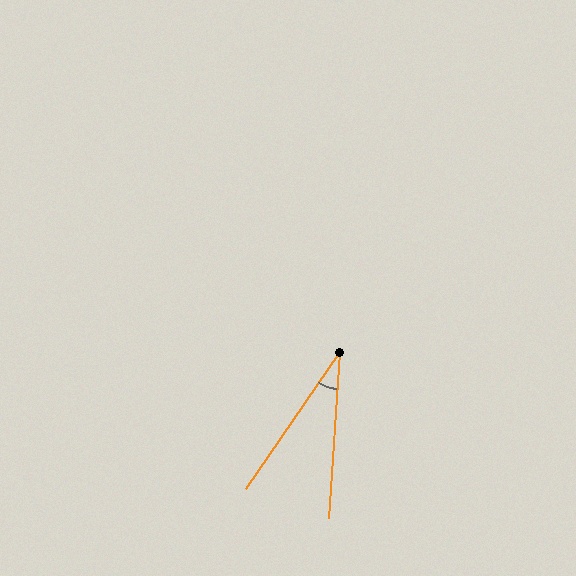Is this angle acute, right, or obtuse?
It is acute.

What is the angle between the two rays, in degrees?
Approximately 31 degrees.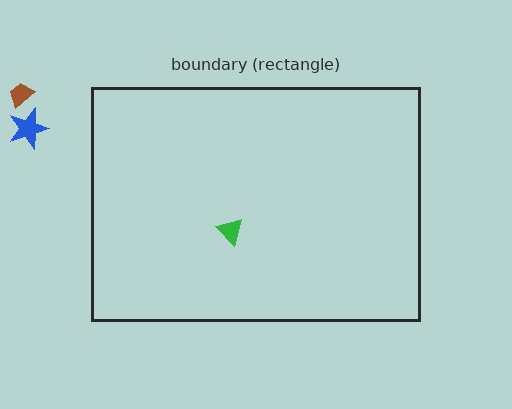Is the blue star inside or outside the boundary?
Outside.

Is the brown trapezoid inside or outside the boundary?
Outside.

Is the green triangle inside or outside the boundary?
Inside.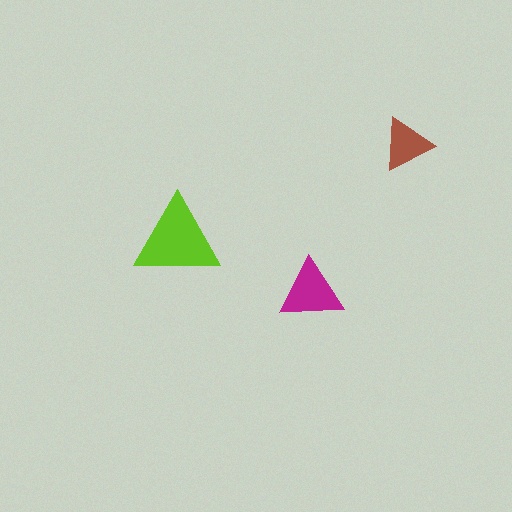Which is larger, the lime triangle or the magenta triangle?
The lime one.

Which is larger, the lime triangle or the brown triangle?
The lime one.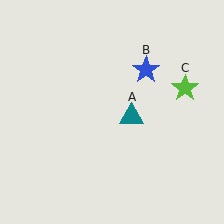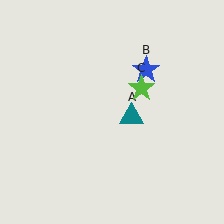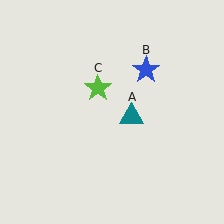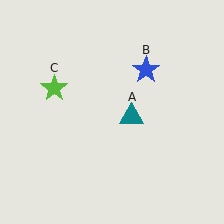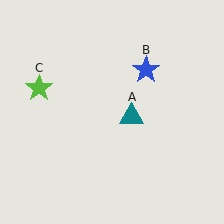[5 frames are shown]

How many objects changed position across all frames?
1 object changed position: lime star (object C).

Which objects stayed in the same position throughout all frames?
Teal triangle (object A) and blue star (object B) remained stationary.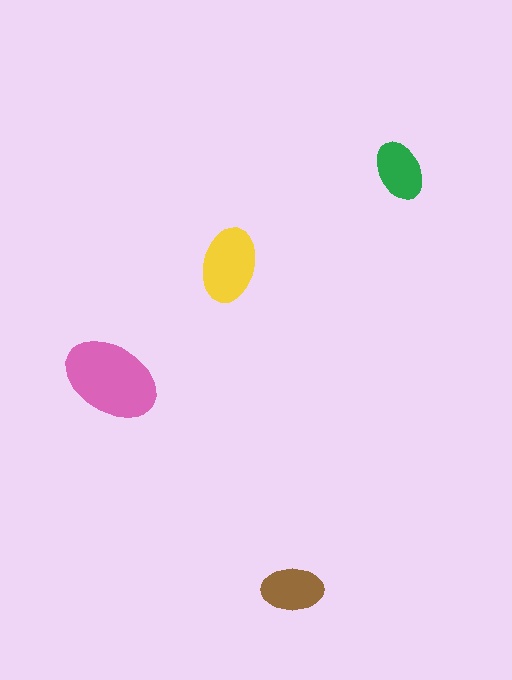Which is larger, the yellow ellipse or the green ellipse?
The yellow one.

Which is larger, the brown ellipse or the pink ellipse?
The pink one.